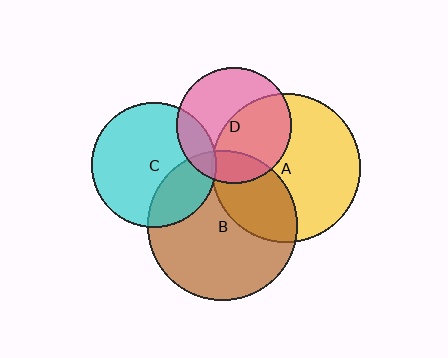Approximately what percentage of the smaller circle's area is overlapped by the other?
Approximately 15%.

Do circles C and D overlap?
Yes.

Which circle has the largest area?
Circle B (brown).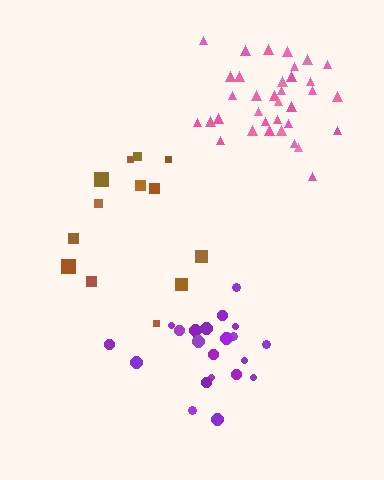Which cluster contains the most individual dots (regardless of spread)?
Pink (35).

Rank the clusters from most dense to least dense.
pink, purple, brown.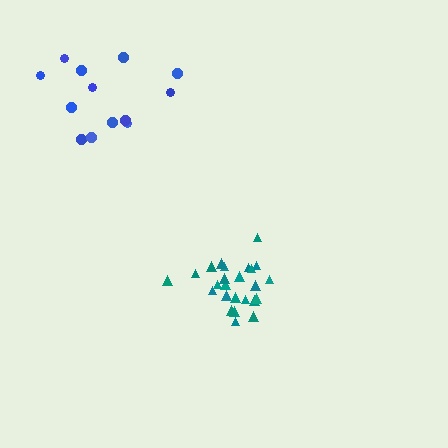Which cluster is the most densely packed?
Teal.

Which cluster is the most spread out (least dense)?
Blue.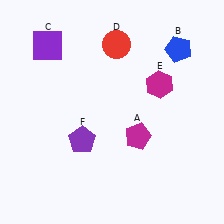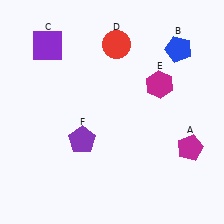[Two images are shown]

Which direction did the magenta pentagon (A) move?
The magenta pentagon (A) moved right.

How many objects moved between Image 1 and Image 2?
1 object moved between the two images.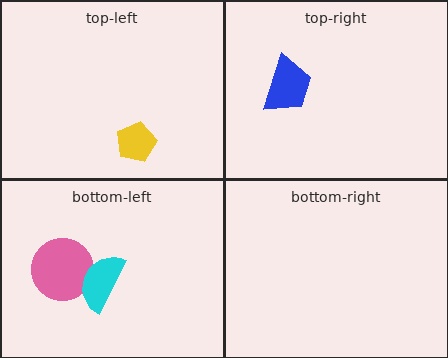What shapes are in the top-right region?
The blue trapezoid.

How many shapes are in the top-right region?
1.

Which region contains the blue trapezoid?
The top-right region.